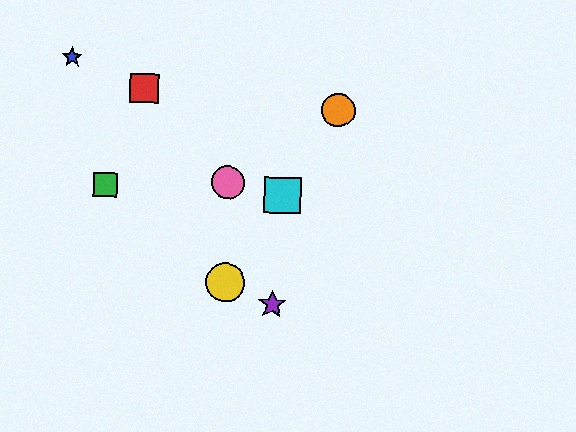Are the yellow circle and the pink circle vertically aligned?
Yes, both are at x≈225.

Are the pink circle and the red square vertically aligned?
No, the pink circle is at x≈228 and the red square is at x≈144.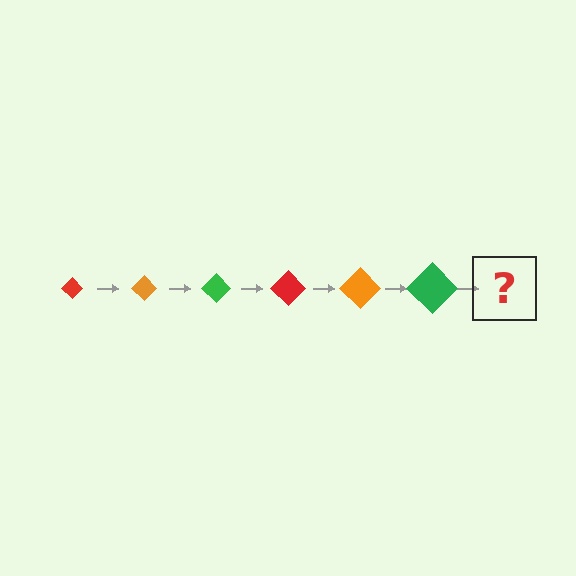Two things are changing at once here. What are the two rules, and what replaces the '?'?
The two rules are that the diamond grows larger each step and the color cycles through red, orange, and green. The '?' should be a red diamond, larger than the previous one.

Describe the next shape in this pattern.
It should be a red diamond, larger than the previous one.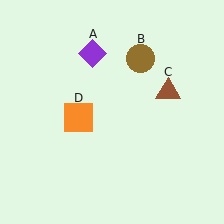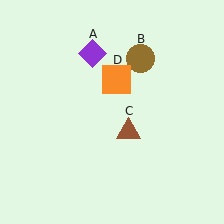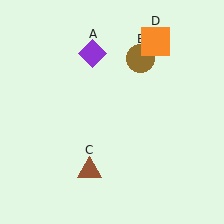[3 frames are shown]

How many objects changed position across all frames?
2 objects changed position: brown triangle (object C), orange square (object D).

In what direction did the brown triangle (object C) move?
The brown triangle (object C) moved down and to the left.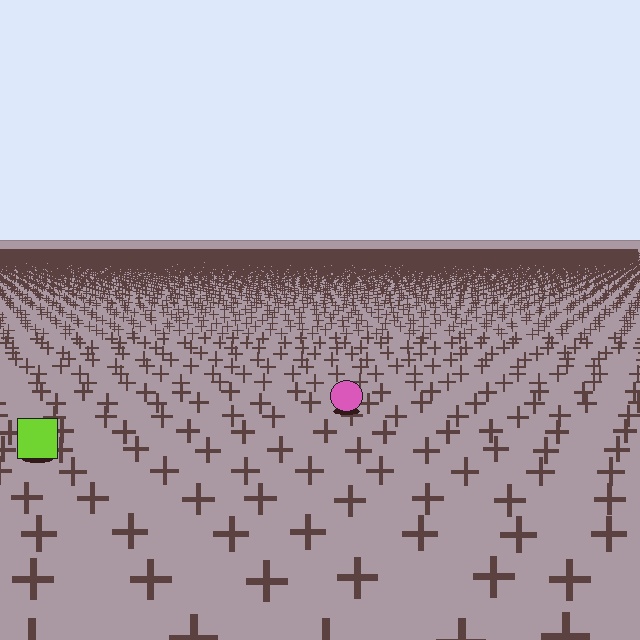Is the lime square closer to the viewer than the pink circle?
Yes. The lime square is closer — you can tell from the texture gradient: the ground texture is coarser near it.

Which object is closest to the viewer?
The lime square is closest. The texture marks near it are larger and more spread out.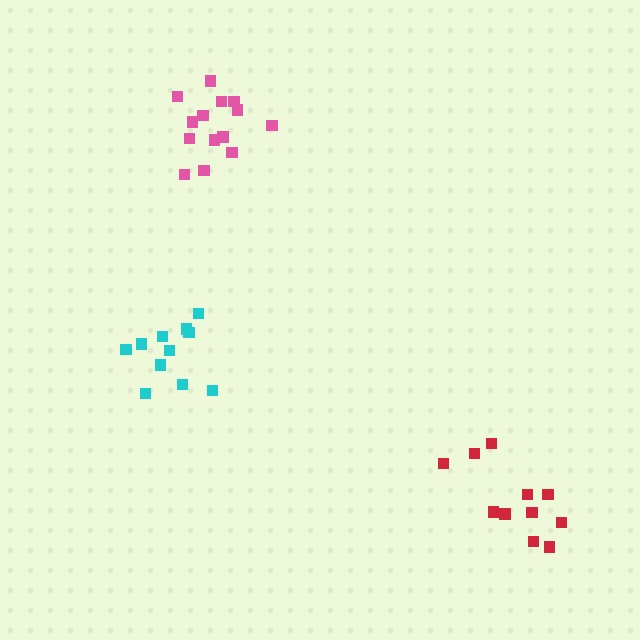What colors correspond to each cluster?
The clusters are colored: red, cyan, pink.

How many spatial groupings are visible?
There are 3 spatial groupings.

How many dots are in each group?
Group 1: 11 dots, Group 2: 11 dots, Group 3: 14 dots (36 total).